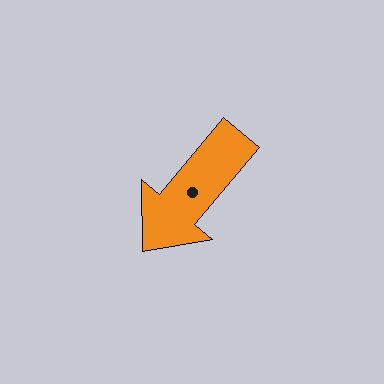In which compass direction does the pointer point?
Southwest.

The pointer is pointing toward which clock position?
Roughly 7 o'clock.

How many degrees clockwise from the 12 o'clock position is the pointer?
Approximately 220 degrees.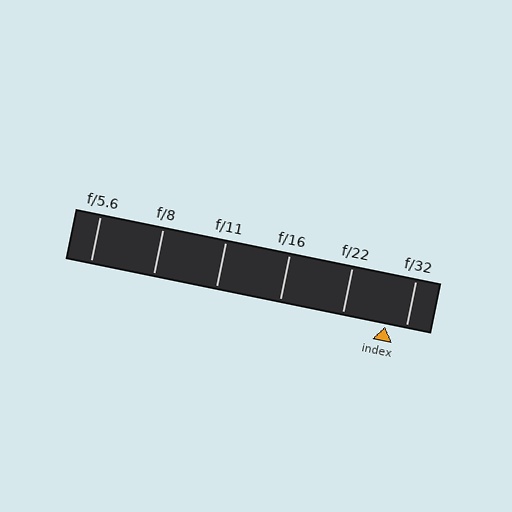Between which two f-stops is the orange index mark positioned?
The index mark is between f/22 and f/32.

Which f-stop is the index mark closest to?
The index mark is closest to f/32.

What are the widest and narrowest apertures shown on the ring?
The widest aperture shown is f/5.6 and the narrowest is f/32.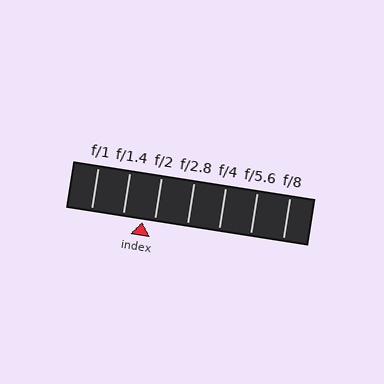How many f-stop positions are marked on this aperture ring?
There are 7 f-stop positions marked.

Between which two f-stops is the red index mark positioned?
The index mark is between f/1.4 and f/2.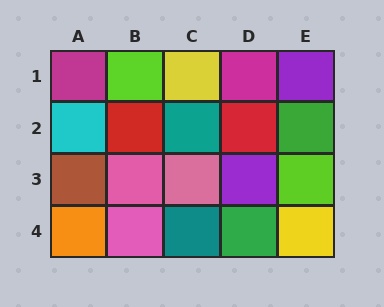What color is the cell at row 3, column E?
Lime.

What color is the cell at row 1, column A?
Magenta.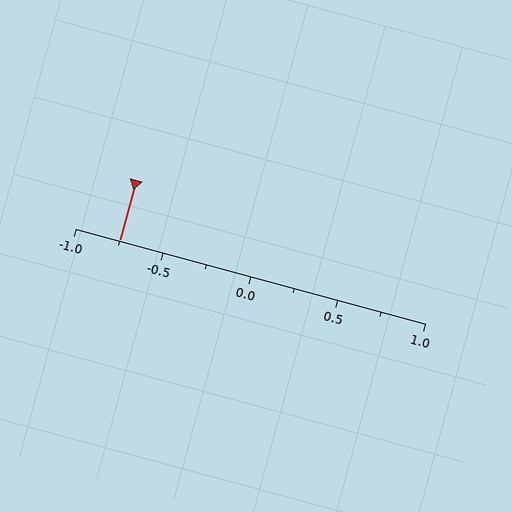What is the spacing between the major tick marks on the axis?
The major ticks are spaced 0.5 apart.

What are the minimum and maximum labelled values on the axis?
The axis runs from -1.0 to 1.0.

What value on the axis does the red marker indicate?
The marker indicates approximately -0.75.